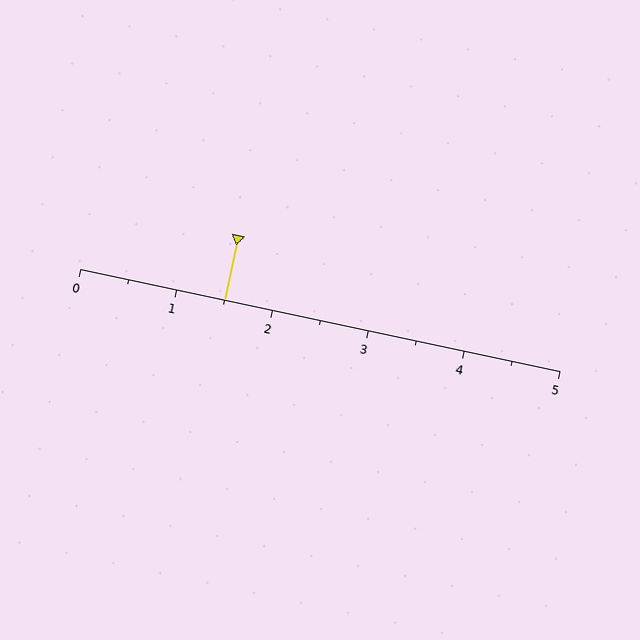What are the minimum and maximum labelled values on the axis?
The axis runs from 0 to 5.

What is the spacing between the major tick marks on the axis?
The major ticks are spaced 1 apart.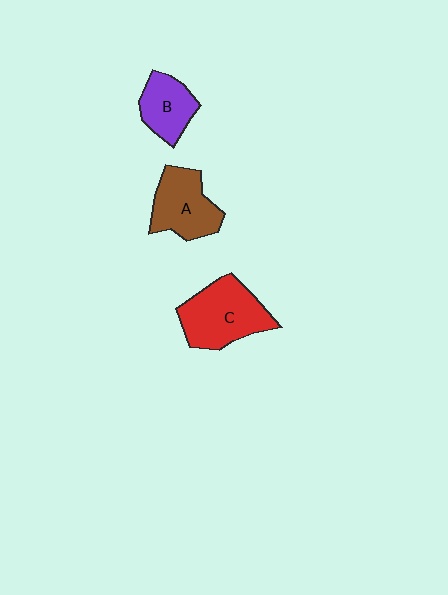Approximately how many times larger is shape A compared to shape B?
Approximately 1.3 times.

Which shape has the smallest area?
Shape B (purple).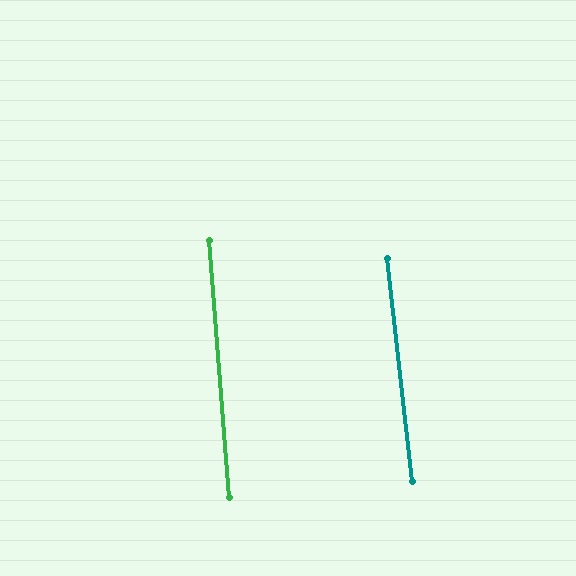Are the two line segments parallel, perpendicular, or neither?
Parallel — their directions differ by only 1.7°.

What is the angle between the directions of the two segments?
Approximately 2 degrees.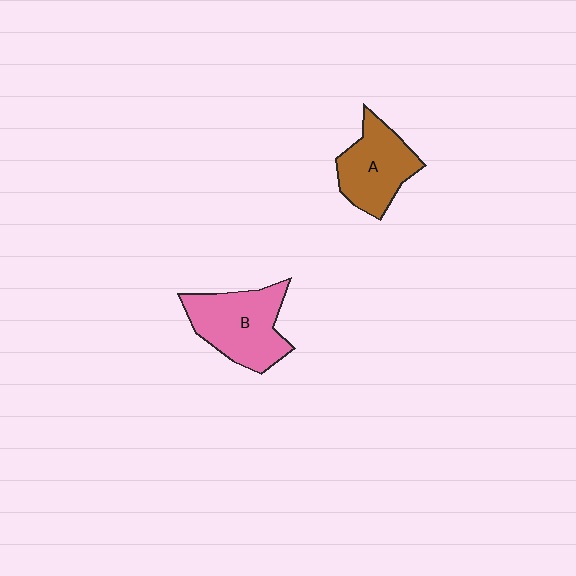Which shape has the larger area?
Shape B (pink).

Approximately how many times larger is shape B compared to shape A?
Approximately 1.2 times.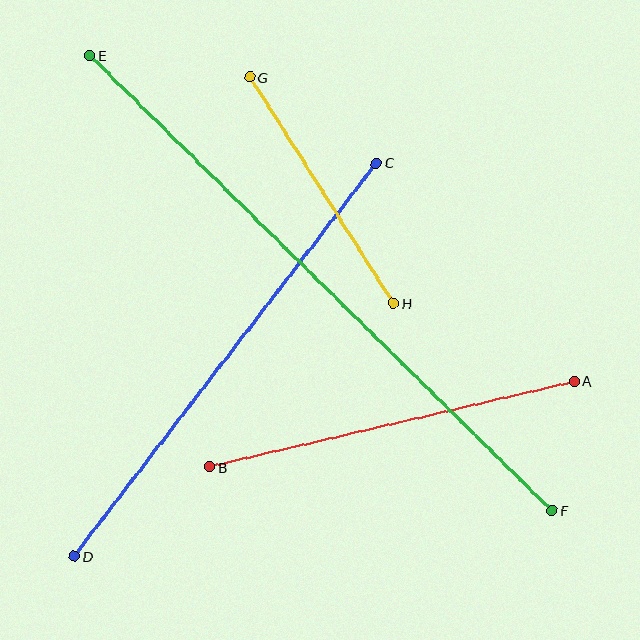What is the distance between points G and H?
The distance is approximately 268 pixels.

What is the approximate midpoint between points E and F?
The midpoint is at approximately (321, 283) pixels.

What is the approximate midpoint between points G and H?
The midpoint is at approximately (322, 190) pixels.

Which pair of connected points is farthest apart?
Points E and F are farthest apart.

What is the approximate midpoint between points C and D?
The midpoint is at approximately (225, 360) pixels.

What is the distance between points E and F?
The distance is approximately 649 pixels.